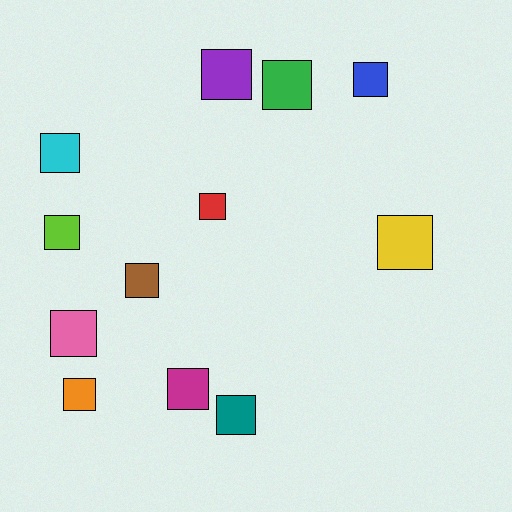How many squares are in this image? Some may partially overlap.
There are 12 squares.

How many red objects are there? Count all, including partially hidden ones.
There is 1 red object.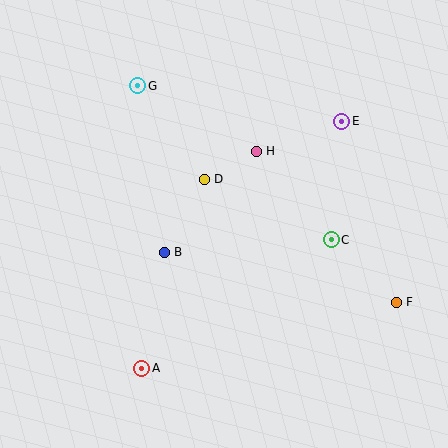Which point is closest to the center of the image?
Point D at (204, 179) is closest to the center.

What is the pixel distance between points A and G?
The distance between A and G is 283 pixels.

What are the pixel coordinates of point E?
Point E is at (342, 121).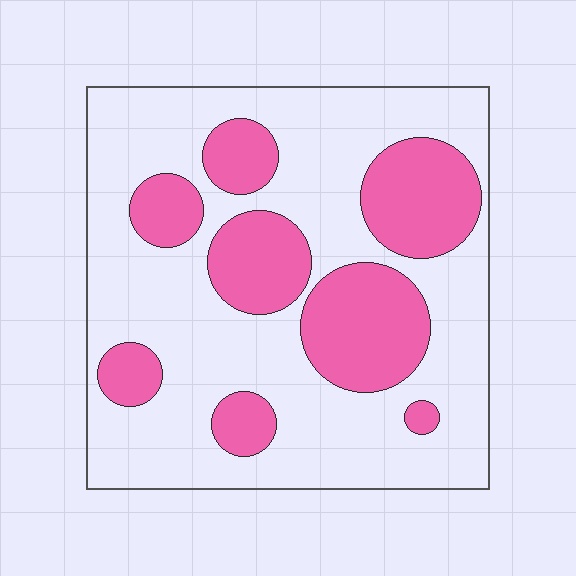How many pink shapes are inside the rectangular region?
8.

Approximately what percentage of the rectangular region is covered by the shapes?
Approximately 30%.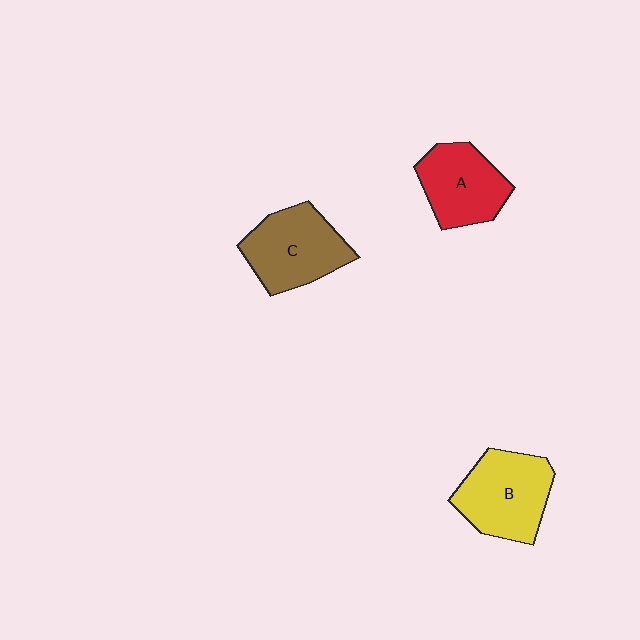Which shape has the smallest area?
Shape A (red).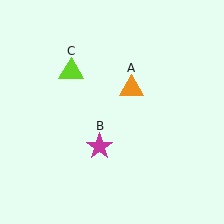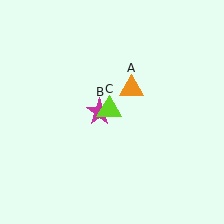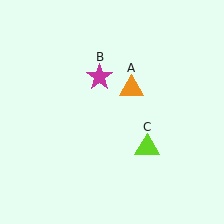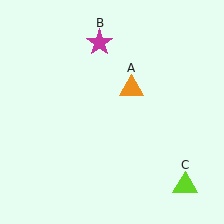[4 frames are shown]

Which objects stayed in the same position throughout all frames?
Orange triangle (object A) remained stationary.